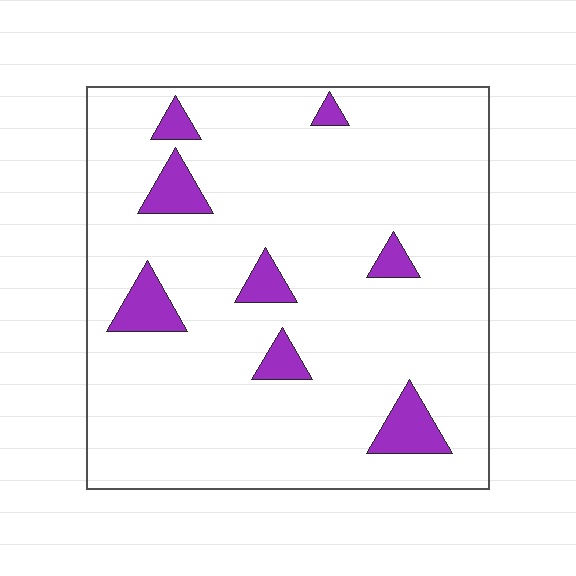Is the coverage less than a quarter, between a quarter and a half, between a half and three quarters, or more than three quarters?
Less than a quarter.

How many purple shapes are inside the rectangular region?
8.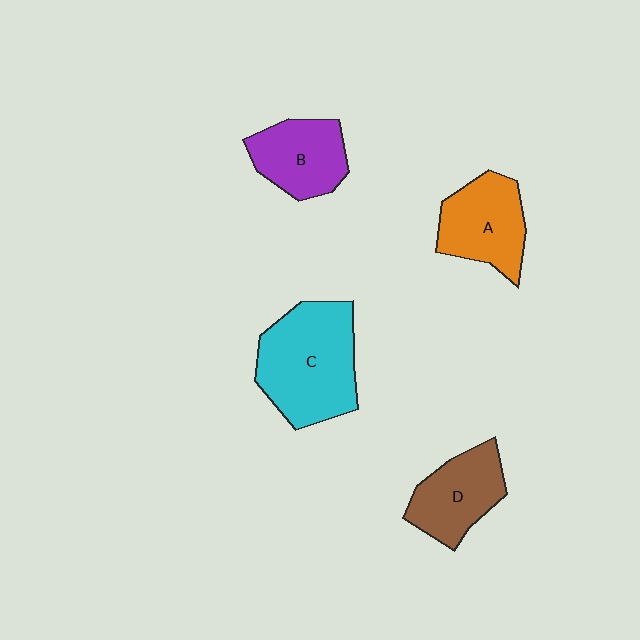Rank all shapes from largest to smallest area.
From largest to smallest: C (cyan), A (orange), D (brown), B (purple).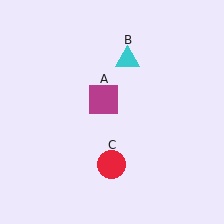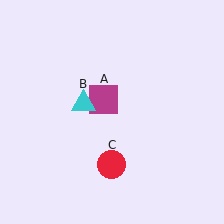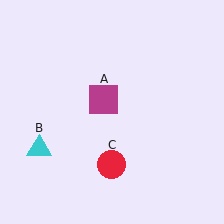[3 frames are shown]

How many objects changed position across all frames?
1 object changed position: cyan triangle (object B).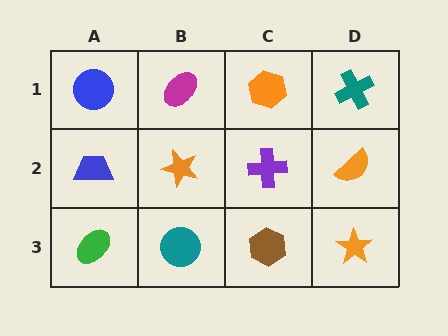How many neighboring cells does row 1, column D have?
2.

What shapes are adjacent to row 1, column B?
An orange star (row 2, column B), a blue circle (row 1, column A), an orange hexagon (row 1, column C).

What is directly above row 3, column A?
A blue trapezoid.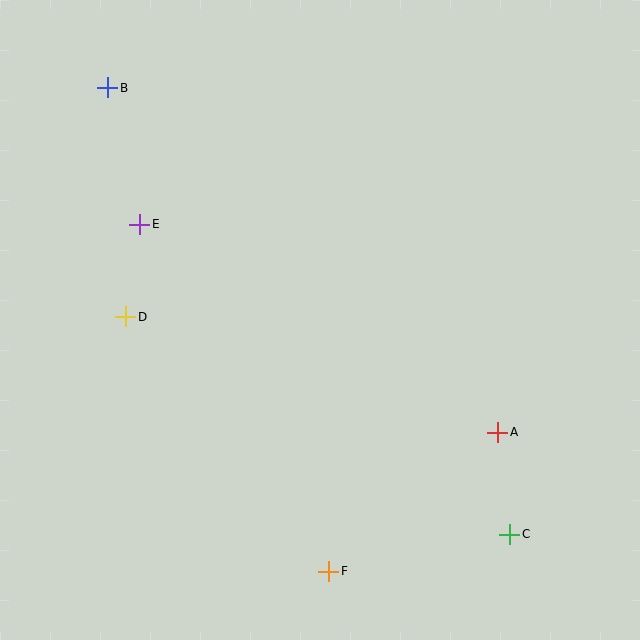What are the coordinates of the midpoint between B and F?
The midpoint between B and F is at (218, 330).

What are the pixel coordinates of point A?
Point A is at (498, 432).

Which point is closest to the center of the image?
Point D at (126, 317) is closest to the center.